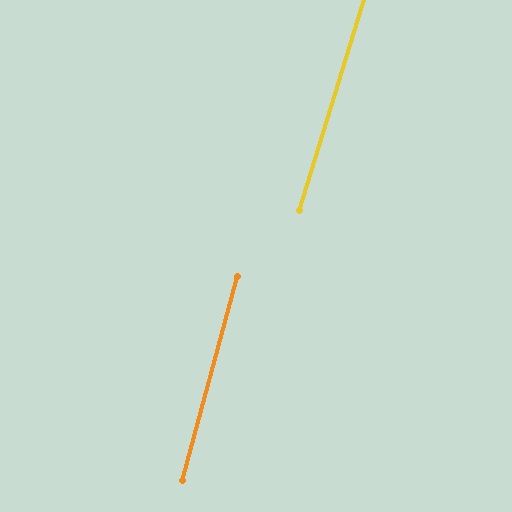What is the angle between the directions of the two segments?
Approximately 2 degrees.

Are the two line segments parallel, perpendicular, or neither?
Parallel — their directions differ by only 2.0°.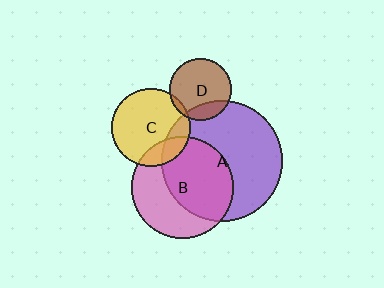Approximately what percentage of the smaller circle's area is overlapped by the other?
Approximately 5%.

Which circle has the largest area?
Circle A (purple).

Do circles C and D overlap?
Yes.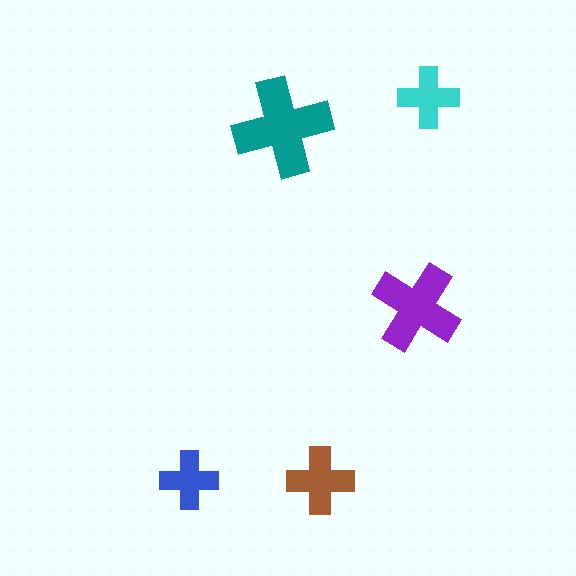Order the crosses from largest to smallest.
the teal one, the purple one, the brown one, the cyan one, the blue one.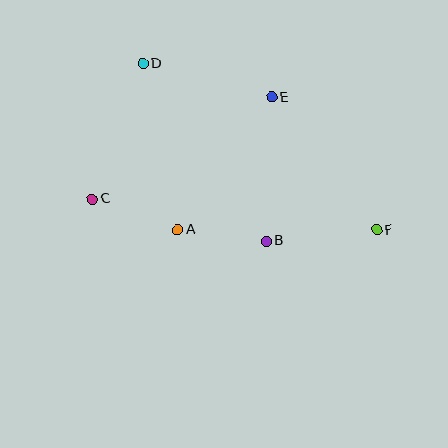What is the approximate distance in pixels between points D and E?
The distance between D and E is approximately 133 pixels.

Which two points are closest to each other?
Points A and B are closest to each other.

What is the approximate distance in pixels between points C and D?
The distance between C and D is approximately 145 pixels.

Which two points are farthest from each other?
Points D and F are farthest from each other.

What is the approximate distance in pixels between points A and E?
The distance between A and E is approximately 162 pixels.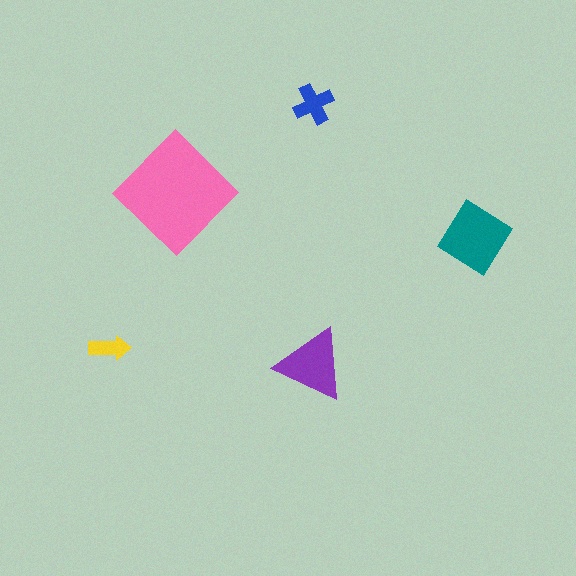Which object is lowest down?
The purple triangle is bottommost.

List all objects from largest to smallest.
The pink diamond, the teal diamond, the purple triangle, the blue cross, the yellow arrow.